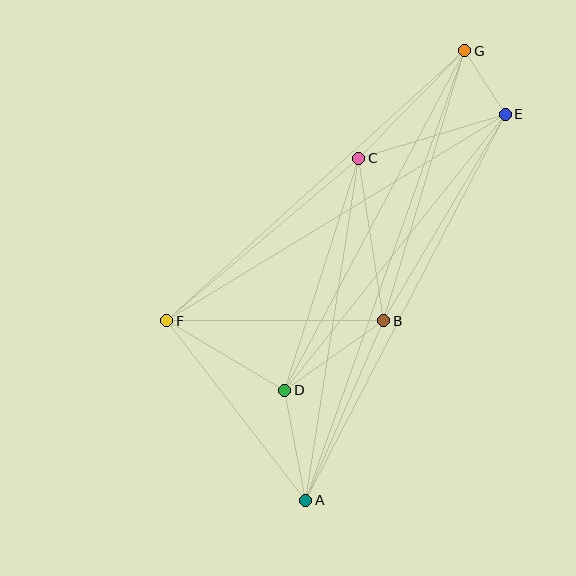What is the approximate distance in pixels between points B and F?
The distance between B and F is approximately 217 pixels.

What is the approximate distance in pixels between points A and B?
The distance between A and B is approximately 196 pixels.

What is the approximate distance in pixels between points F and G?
The distance between F and G is approximately 402 pixels.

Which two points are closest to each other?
Points E and G are closest to each other.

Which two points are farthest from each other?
Points A and G are farthest from each other.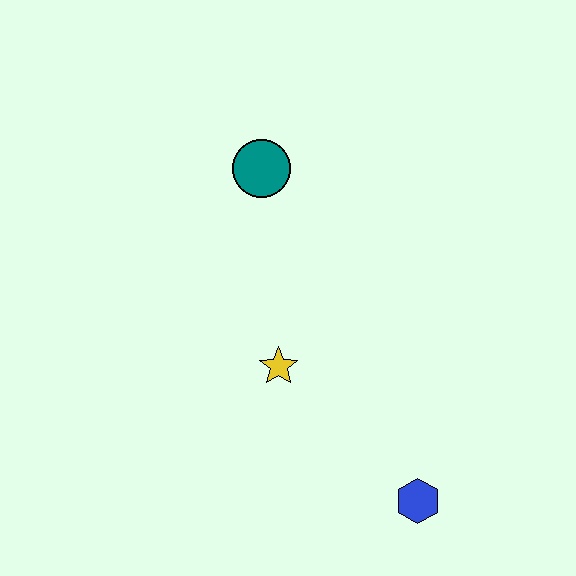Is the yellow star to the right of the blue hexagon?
No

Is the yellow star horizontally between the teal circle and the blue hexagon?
Yes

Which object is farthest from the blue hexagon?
The teal circle is farthest from the blue hexagon.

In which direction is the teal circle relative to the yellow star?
The teal circle is above the yellow star.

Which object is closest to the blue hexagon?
The yellow star is closest to the blue hexagon.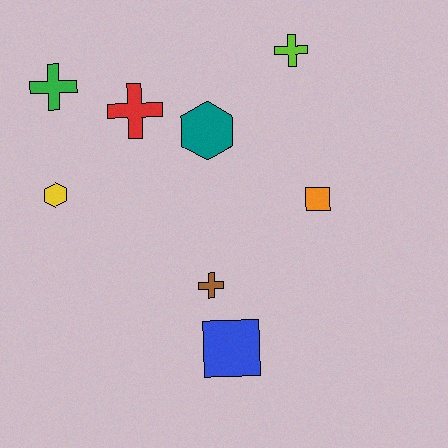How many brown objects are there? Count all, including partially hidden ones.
There is 1 brown object.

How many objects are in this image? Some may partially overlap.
There are 8 objects.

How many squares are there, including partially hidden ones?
There are 2 squares.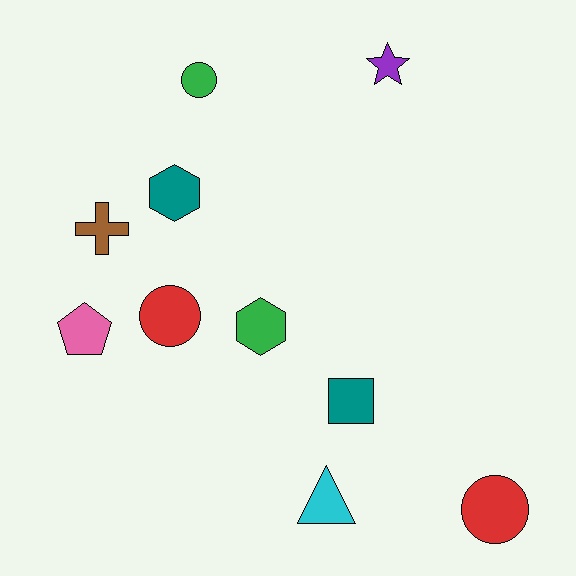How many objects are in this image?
There are 10 objects.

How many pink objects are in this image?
There is 1 pink object.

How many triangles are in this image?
There is 1 triangle.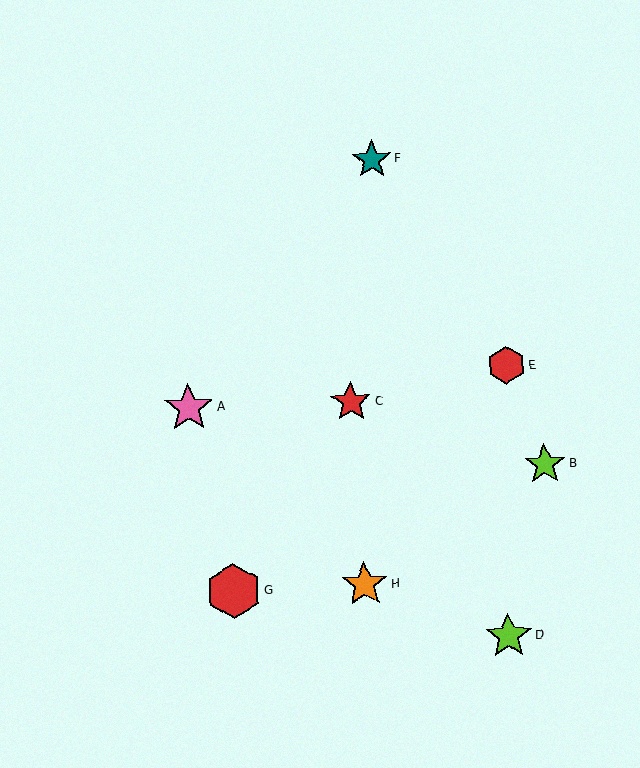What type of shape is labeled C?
Shape C is a red star.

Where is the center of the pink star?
The center of the pink star is at (188, 408).